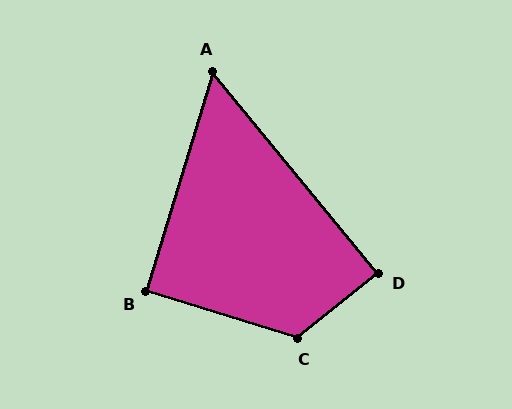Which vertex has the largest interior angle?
C, at approximately 124 degrees.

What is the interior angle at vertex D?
Approximately 89 degrees (approximately right).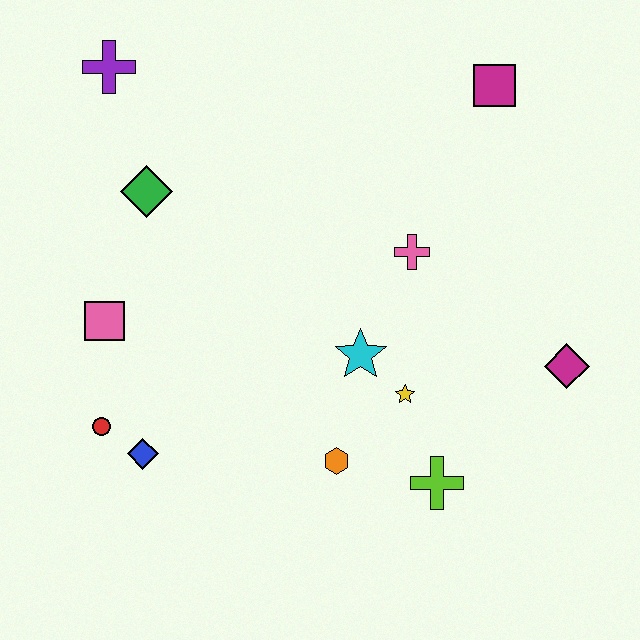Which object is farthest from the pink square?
The magenta diamond is farthest from the pink square.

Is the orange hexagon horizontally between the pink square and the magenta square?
Yes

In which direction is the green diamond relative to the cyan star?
The green diamond is to the left of the cyan star.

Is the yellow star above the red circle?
Yes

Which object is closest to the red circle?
The blue diamond is closest to the red circle.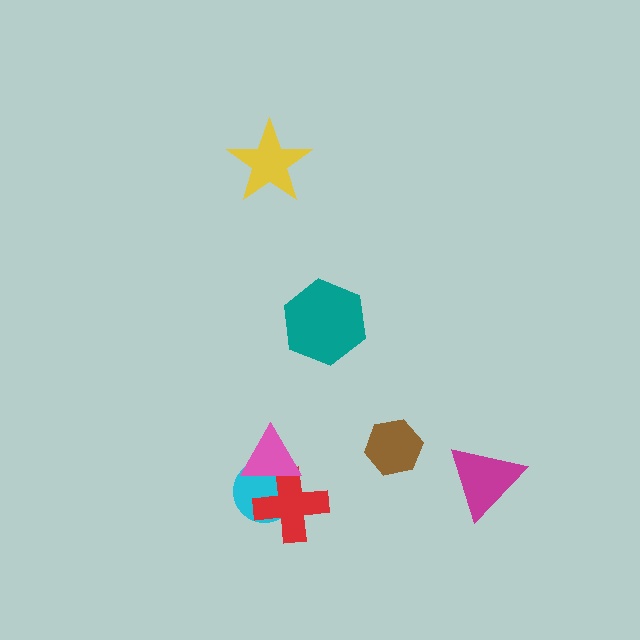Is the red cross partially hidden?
Yes, it is partially covered by another shape.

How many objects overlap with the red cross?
2 objects overlap with the red cross.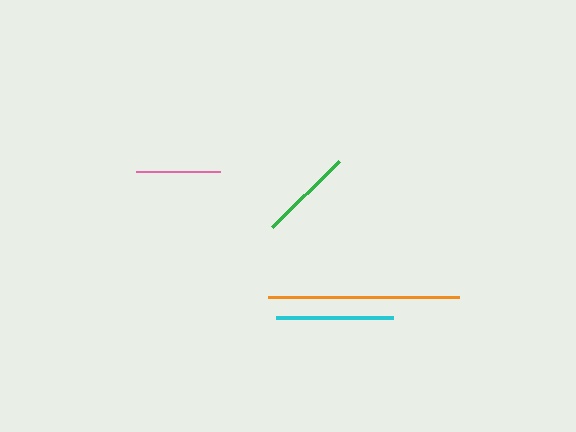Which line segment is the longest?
The orange line is the longest at approximately 191 pixels.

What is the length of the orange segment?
The orange segment is approximately 191 pixels long.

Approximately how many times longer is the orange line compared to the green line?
The orange line is approximately 2.0 times the length of the green line.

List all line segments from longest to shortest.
From longest to shortest: orange, cyan, green, pink.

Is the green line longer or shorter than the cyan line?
The cyan line is longer than the green line.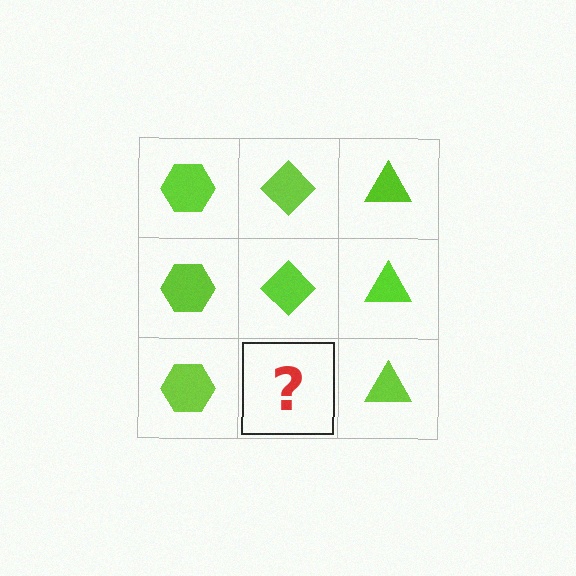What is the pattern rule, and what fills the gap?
The rule is that each column has a consistent shape. The gap should be filled with a lime diamond.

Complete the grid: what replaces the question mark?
The question mark should be replaced with a lime diamond.